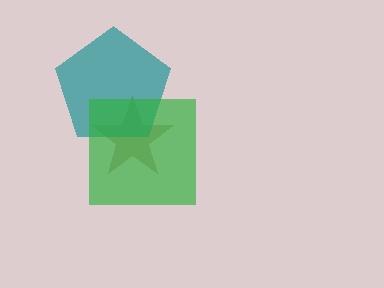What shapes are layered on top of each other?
The layered shapes are: a brown star, a teal pentagon, a green square.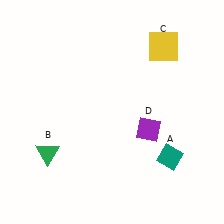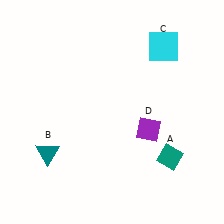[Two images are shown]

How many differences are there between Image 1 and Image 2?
There are 2 differences between the two images.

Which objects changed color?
B changed from green to teal. C changed from yellow to cyan.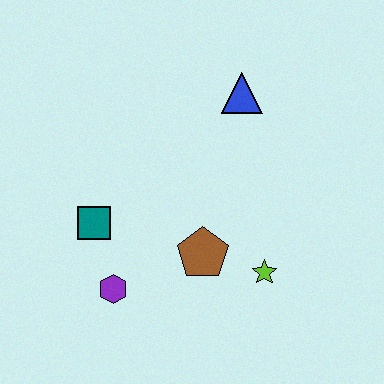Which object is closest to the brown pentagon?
The lime star is closest to the brown pentagon.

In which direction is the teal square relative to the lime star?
The teal square is to the left of the lime star.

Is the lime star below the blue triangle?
Yes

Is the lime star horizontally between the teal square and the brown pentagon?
No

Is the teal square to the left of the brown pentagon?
Yes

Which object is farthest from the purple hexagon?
The blue triangle is farthest from the purple hexagon.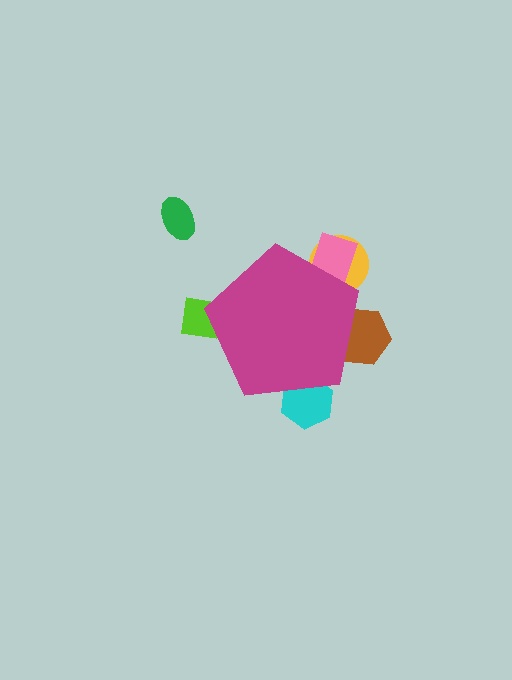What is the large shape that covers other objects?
A magenta pentagon.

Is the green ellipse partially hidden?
No, the green ellipse is fully visible.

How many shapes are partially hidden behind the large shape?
5 shapes are partially hidden.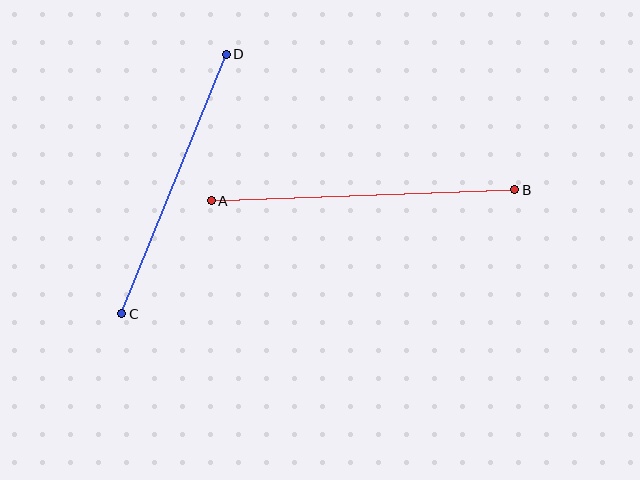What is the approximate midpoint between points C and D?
The midpoint is at approximately (174, 184) pixels.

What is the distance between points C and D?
The distance is approximately 279 pixels.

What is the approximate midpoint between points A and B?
The midpoint is at approximately (363, 195) pixels.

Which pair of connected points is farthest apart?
Points A and B are farthest apart.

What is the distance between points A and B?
The distance is approximately 304 pixels.